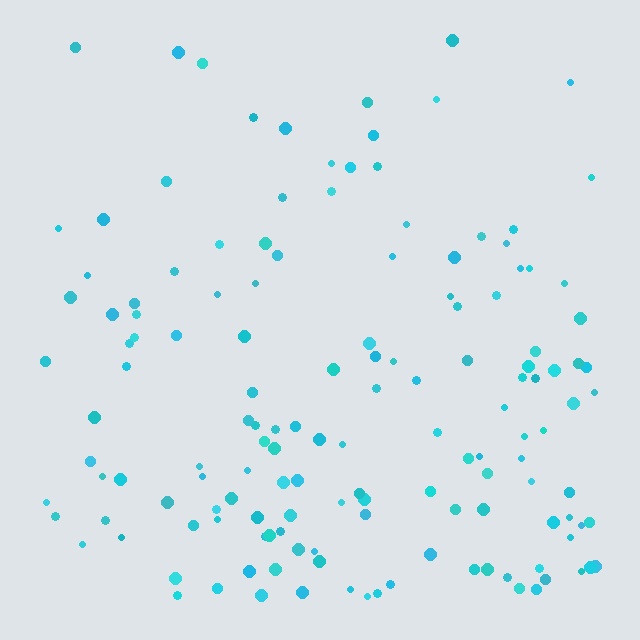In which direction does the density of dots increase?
From top to bottom, with the bottom side densest.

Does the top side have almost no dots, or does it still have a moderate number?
Still a moderate number, just noticeably fewer than the bottom.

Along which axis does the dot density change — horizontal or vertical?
Vertical.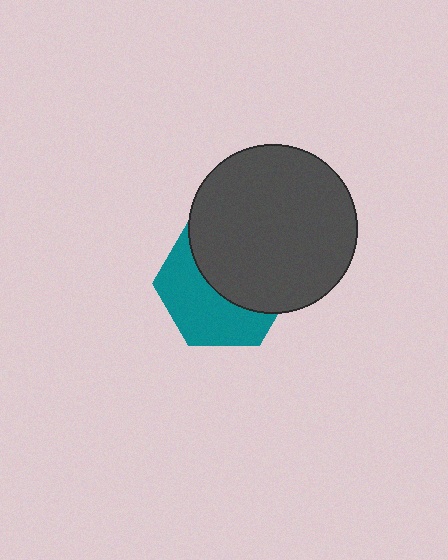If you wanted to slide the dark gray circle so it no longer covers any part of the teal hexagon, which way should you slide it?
Slide it toward the upper-right — that is the most direct way to separate the two shapes.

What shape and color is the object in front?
The object in front is a dark gray circle.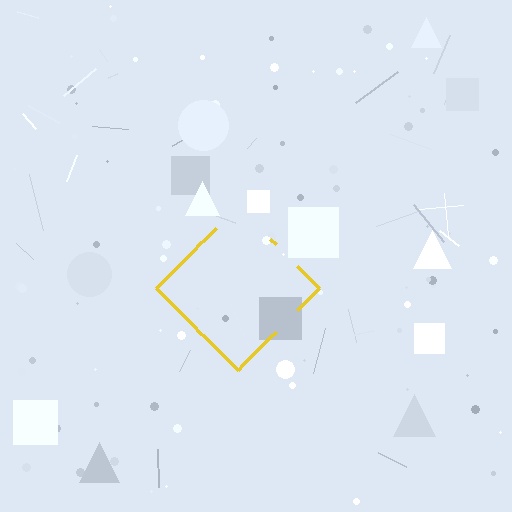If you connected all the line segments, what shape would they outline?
They would outline a diamond.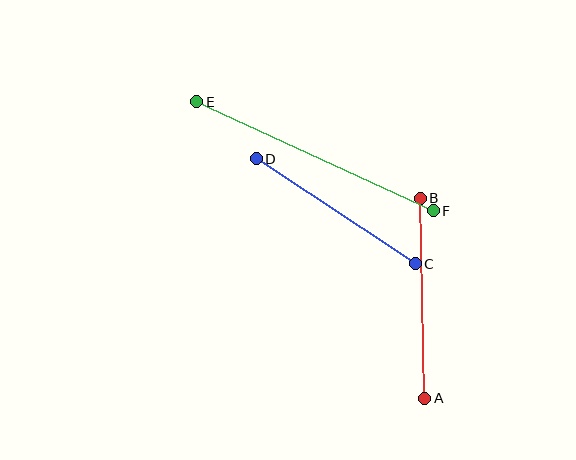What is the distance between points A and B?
The distance is approximately 200 pixels.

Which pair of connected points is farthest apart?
Points E and F are farthest apart.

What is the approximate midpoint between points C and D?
The midpoint is at approximately (336, 211) pixels.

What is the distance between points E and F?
The distance is approximately 261 pixels.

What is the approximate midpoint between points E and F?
The midpoint is at approximately (315, 156) pixels.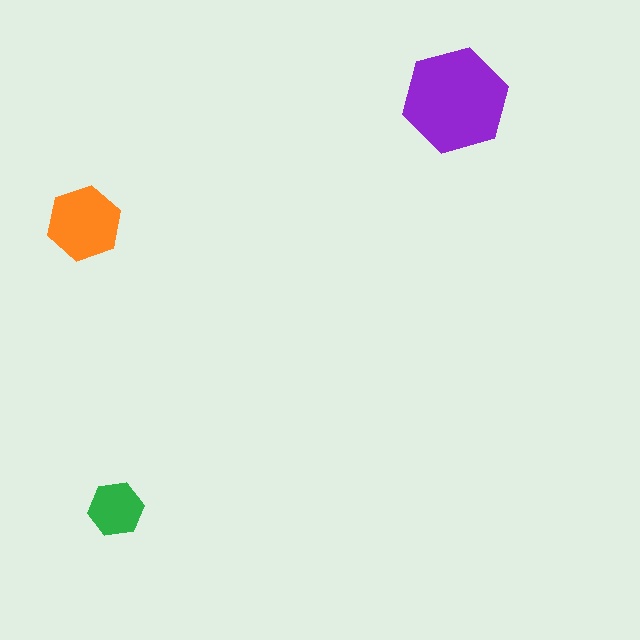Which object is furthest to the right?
The purple hexagon is rightmost.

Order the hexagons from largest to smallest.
the purple one, the orange one, the green one.